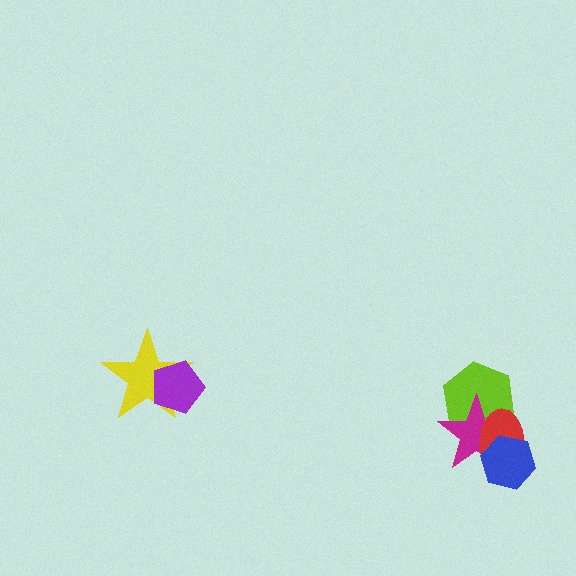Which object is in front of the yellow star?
The purple pentagon is in front of the yellow star.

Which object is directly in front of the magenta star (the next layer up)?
The red ellipse is directly in front of the magenta star.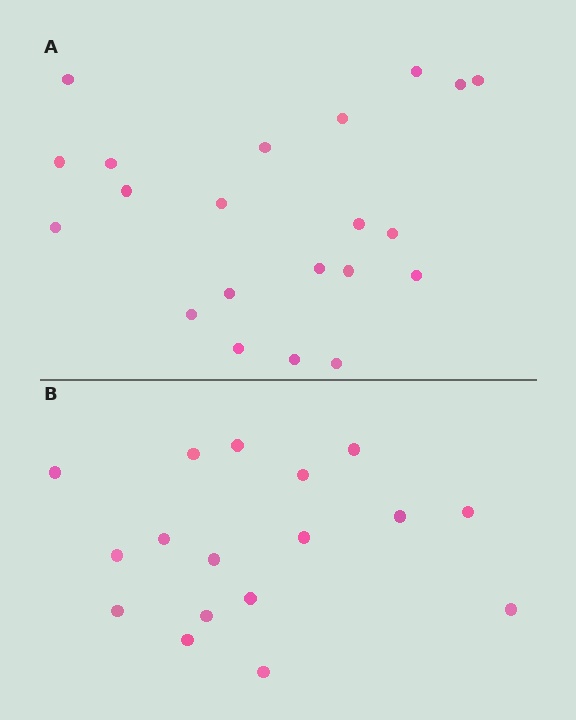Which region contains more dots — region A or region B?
Region A (the top region) has more dots.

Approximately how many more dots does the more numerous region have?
Region A has about 4 more dots than region B.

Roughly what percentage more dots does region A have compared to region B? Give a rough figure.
About 25% more.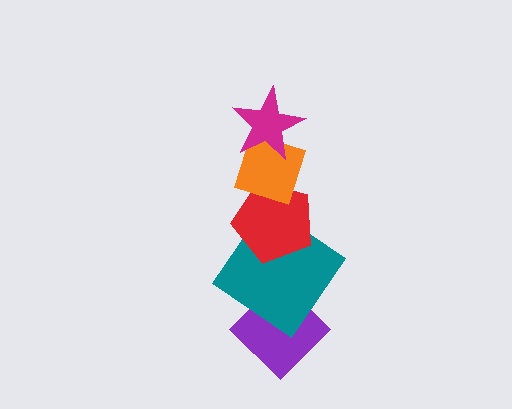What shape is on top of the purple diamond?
The teal diamond is on top of the purple diamond.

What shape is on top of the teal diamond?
The red pentagon is on top of the teal diamond.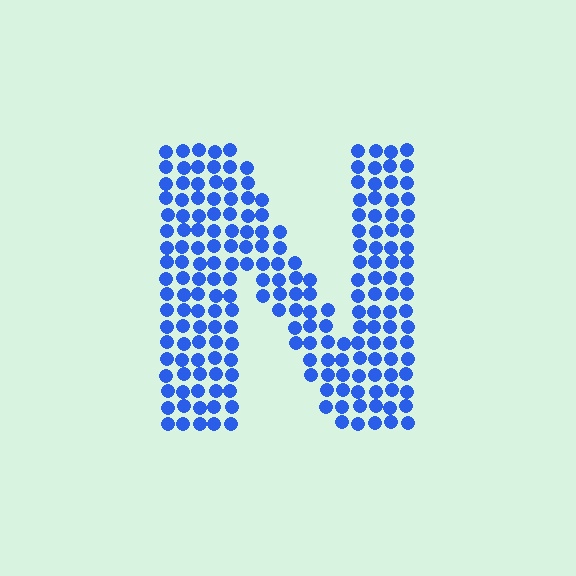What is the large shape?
The large shape is the letter N.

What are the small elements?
The small elements are circles.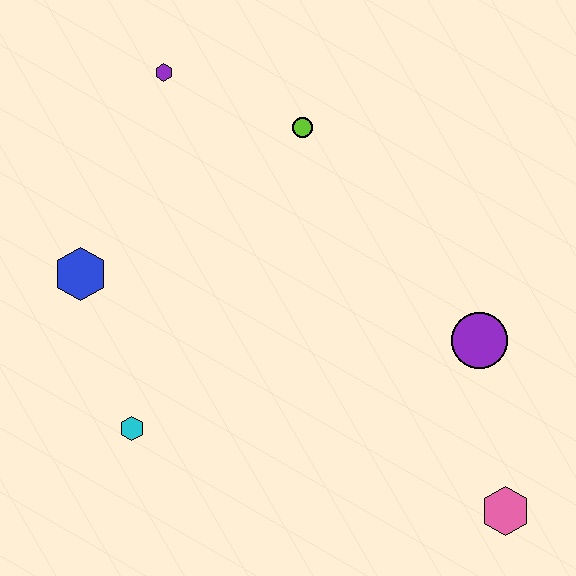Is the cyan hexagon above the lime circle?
No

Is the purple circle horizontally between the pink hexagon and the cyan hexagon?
Yes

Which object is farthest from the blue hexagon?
The pink hexagon is farthest from the blue hexagon.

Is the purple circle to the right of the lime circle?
Yes